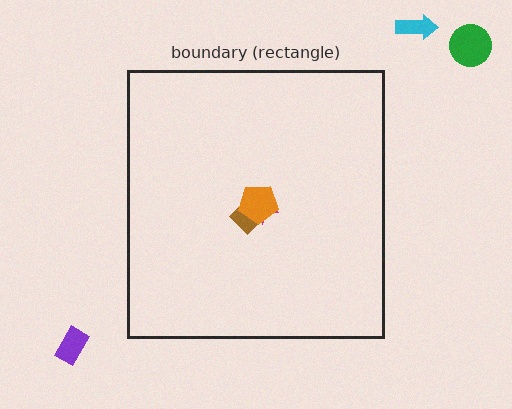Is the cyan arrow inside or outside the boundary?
Outside.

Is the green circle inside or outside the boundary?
Outside.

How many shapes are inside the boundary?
3 inside, 3 outside.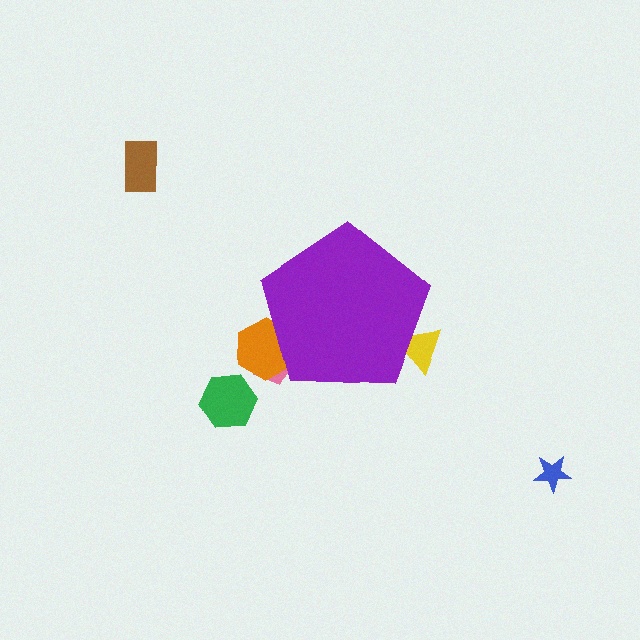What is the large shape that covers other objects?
A purple pentagon.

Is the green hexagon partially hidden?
No, the green hexagon is fully visible.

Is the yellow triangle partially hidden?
Yes, the yellow triangle is partially hidden behind the purple pentagon.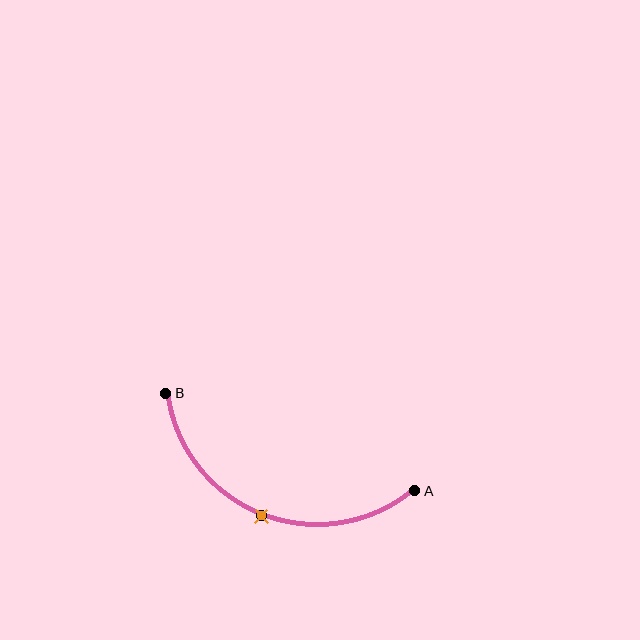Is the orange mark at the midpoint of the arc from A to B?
Yes. The orange mark lies on the arc at equal arc-length from both A and B — it is the arc midpoint.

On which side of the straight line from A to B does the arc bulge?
The arc bulges below the straight line connecting A and B.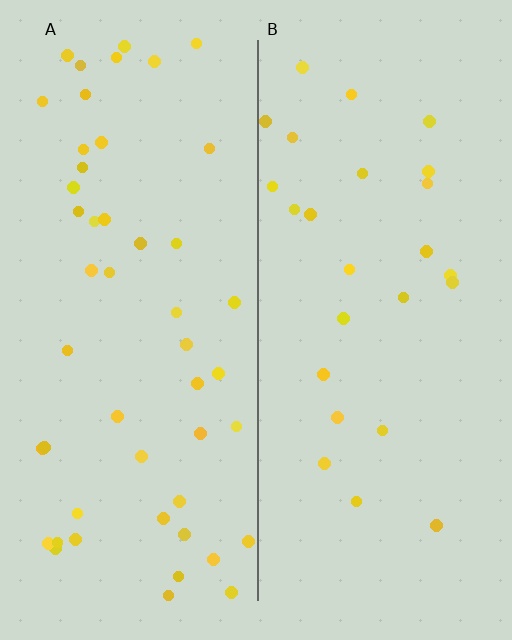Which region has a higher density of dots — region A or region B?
A (the left).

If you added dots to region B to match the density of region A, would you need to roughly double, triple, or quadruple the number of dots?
Approximately double.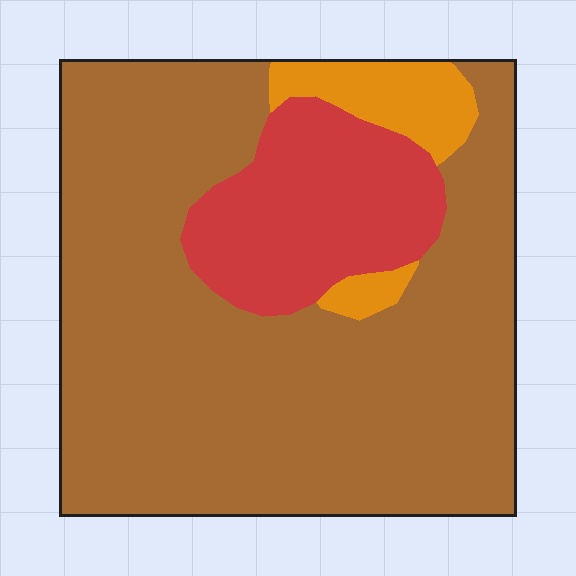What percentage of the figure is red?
Red takes up between a sixth and a third of the figure.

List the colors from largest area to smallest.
From largest to smallest: brown, red, orange.